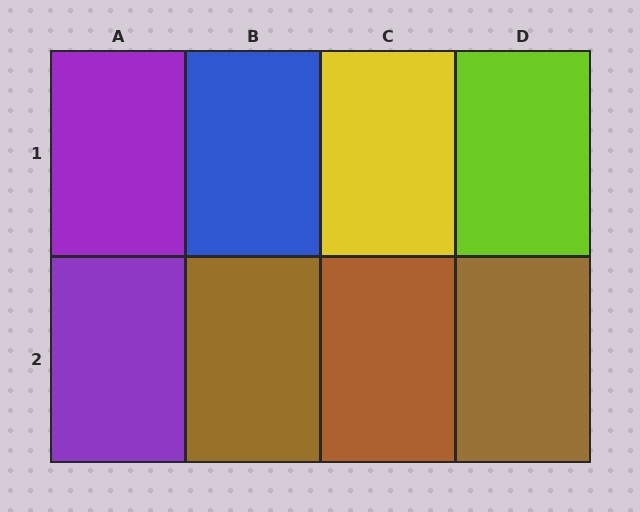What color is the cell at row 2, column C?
Brown.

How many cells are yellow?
1 cell is yellow.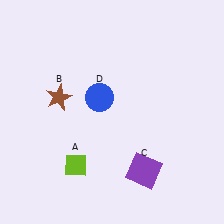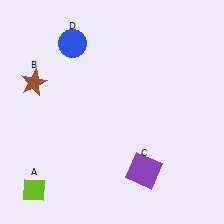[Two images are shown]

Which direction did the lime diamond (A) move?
The lime diamond (A) moved left.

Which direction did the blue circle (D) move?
The blue circle (D) moved up.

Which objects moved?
The objects that moved are: the lime diamond (A), the brown star (B), the blue circle (D).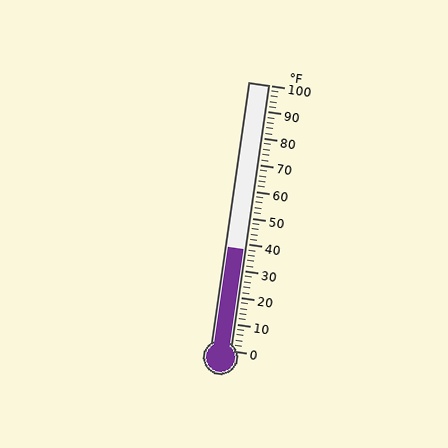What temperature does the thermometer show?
The thermometer shows approximately 38°F.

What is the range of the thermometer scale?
The thermometer scale ranges from 0°F to 100°F.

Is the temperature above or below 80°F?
The temperature is below 80°F.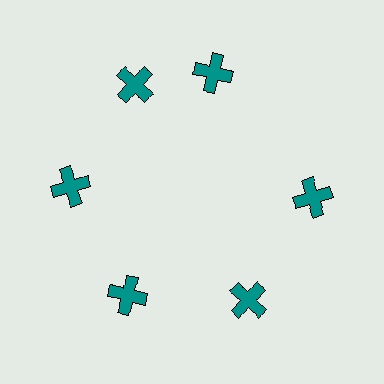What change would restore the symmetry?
The symmetry would be restored by rotating it back into even spacing with its neighbors so that all 6 crosses sit at equal angles and equal distance from the center.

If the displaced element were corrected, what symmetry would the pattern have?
It would have 6-fold rotational symmetry — the pattern would map onto itself every 60 degrees.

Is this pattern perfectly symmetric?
No. The 6 teal crosses are arranged in a ring, but one element near the 1 o'clock position is rotated out of alignment along the ring, breaking the 6-fold rotational symmetry.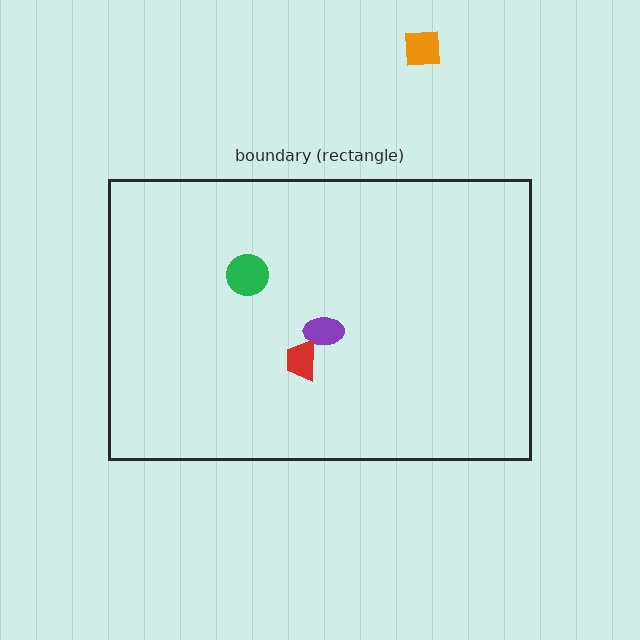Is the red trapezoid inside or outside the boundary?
Inside.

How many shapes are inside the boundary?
3 inside, 1 outside.